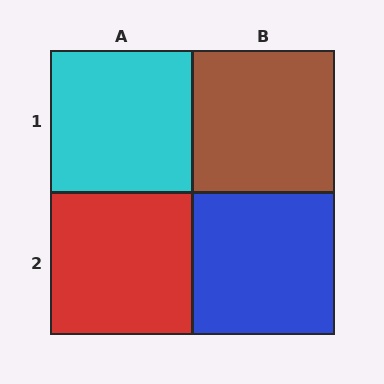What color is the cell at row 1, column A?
Cyan.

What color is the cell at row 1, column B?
Brown.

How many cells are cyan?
1 cell is cyan.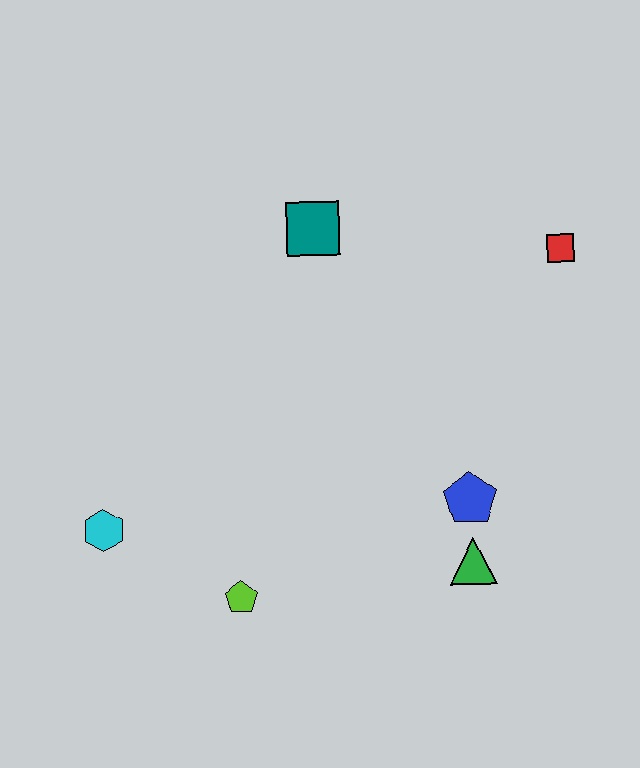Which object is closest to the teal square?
The red square is closest to the teal square.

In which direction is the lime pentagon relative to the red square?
The lime pentagon is below the red square.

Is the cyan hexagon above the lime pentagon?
Yes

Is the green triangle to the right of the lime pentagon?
Yes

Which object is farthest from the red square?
The cyan hexagon is farthest from the red square.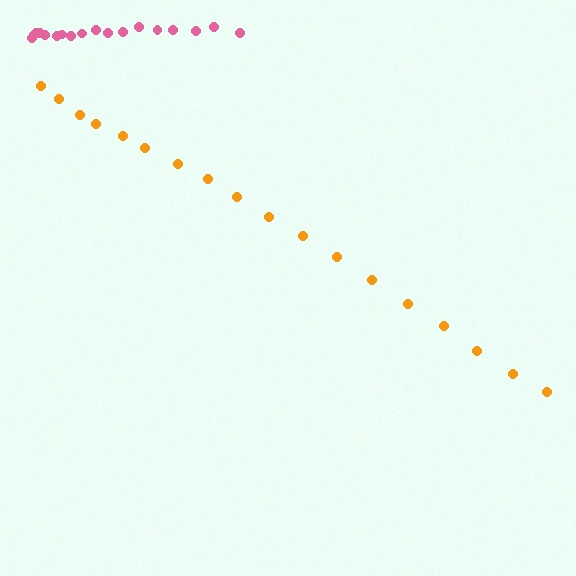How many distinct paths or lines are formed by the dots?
There are 2 distinct paths.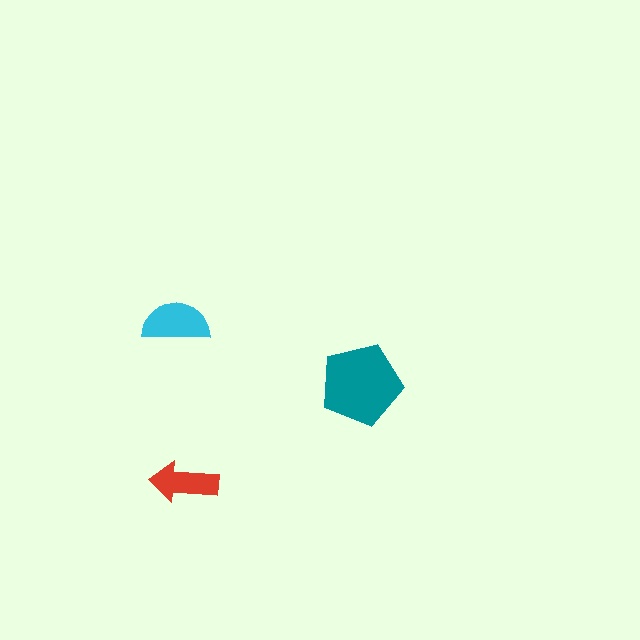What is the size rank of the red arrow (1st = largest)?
3rd.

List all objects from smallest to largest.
The red arrow, the cyan semicircle, the teal pentagon.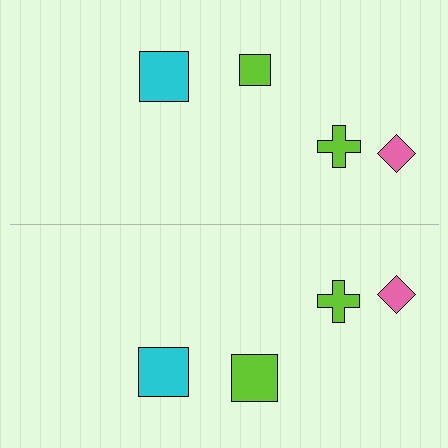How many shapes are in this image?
There are 8 shapes in this image.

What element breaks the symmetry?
The lime square on the bottom side has a different size than its mirror counterpart.